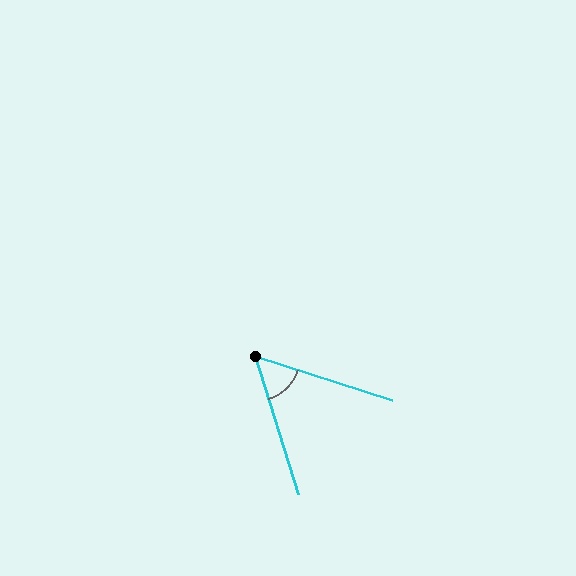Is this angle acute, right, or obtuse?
It is acute.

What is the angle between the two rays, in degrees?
Approximately 55 degrees.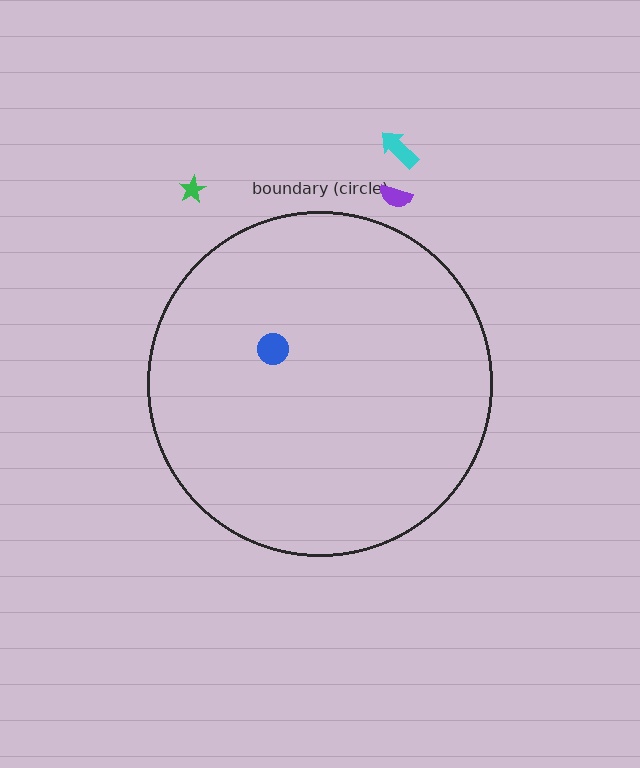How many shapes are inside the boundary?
1 inside, 3 outside.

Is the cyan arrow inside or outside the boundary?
Outside.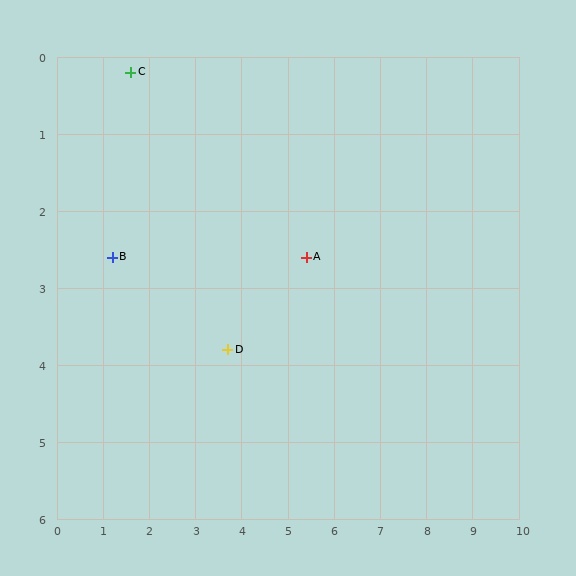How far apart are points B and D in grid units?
Points B and D are about 2.8 grid units apart.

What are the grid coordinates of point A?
Point A is at approximately (5.4, 2.6).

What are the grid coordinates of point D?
Point D is at approximately (3.7, 3.8).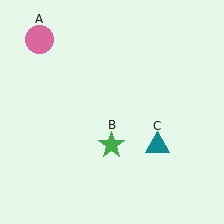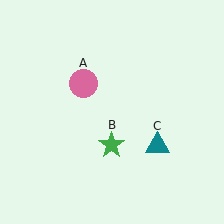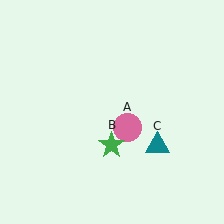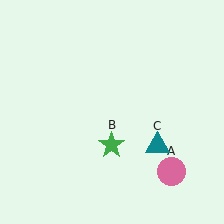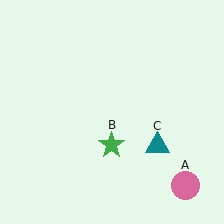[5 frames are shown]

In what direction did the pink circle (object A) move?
The pink circle (object A) moved down and to the right.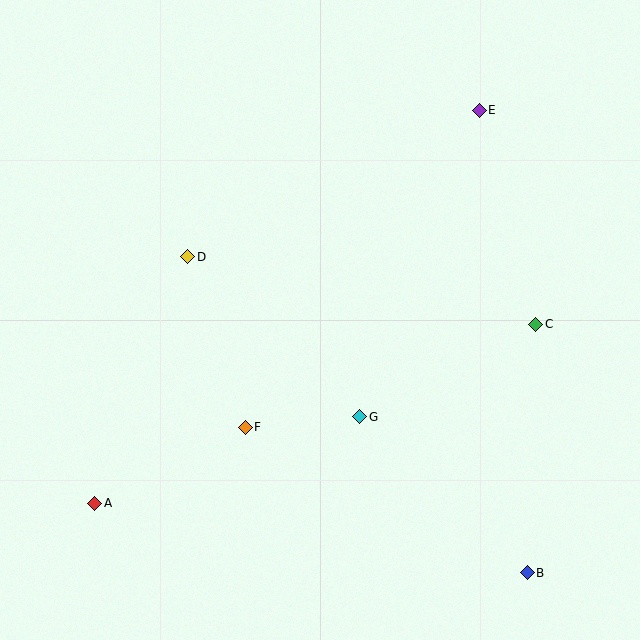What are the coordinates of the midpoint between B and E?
The midpoint between B and E is at (503, 342).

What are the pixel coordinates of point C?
Point C is at (536, 324).